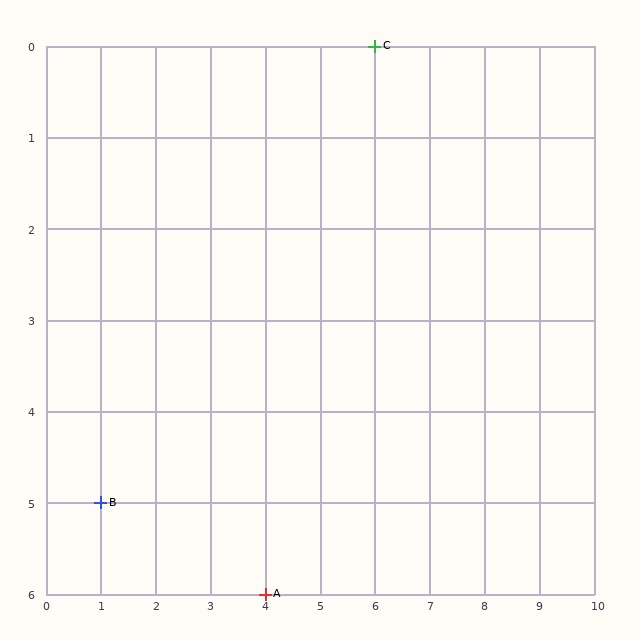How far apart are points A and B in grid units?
Points A and B are 3 columns and 1 row apart (about 3.2 grid units diagonally).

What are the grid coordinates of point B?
Point B is at grid coordinates (1, 5).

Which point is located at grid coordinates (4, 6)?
Point A is at (4, 6).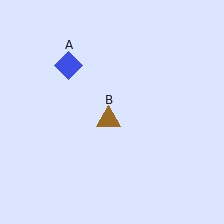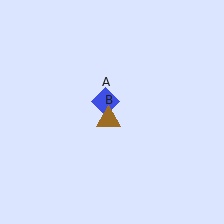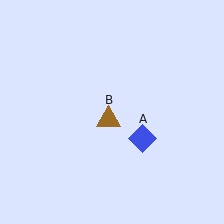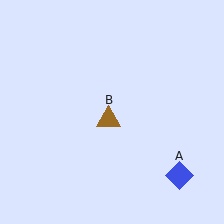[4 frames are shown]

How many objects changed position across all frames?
1 object changed position: blue diamond (object A).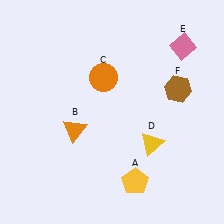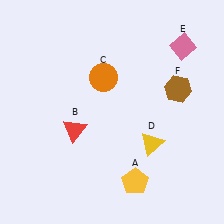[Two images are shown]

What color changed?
The triangle (B) changed from orange in Image 1 to red in Image 2.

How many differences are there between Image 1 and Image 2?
There is 1 difference between the two images.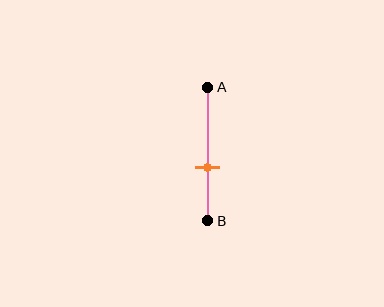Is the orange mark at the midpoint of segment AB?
No, the mark is at about 60% from A, not at the 50% midpoint.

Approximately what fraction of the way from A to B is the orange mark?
The orange mark is approximately 60% of the way from A to B.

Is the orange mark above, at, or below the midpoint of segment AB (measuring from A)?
The orange mark is below the midpoint of segment AB.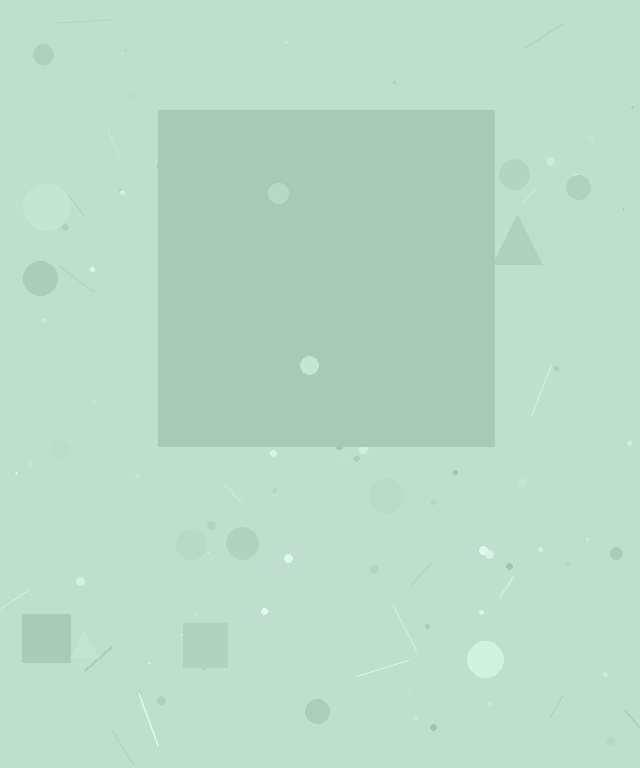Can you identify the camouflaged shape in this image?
The camouflaged shape is a square.